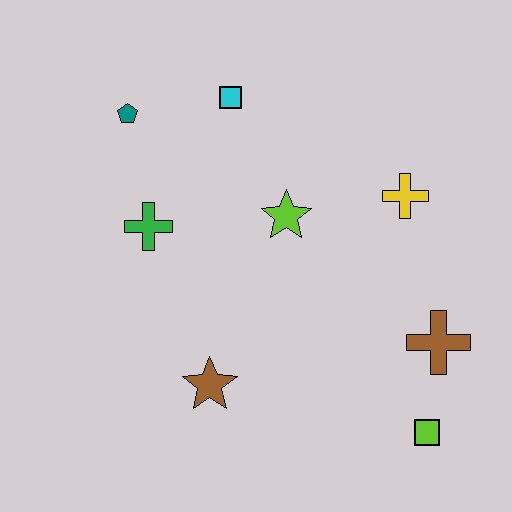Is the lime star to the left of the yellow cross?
Yes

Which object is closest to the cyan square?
The teal pentagon is closest to the cyan square.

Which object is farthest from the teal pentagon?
The lime square is farthest from the teal pentagon.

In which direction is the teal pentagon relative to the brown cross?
The teal pentagon is to the left of the brown cross.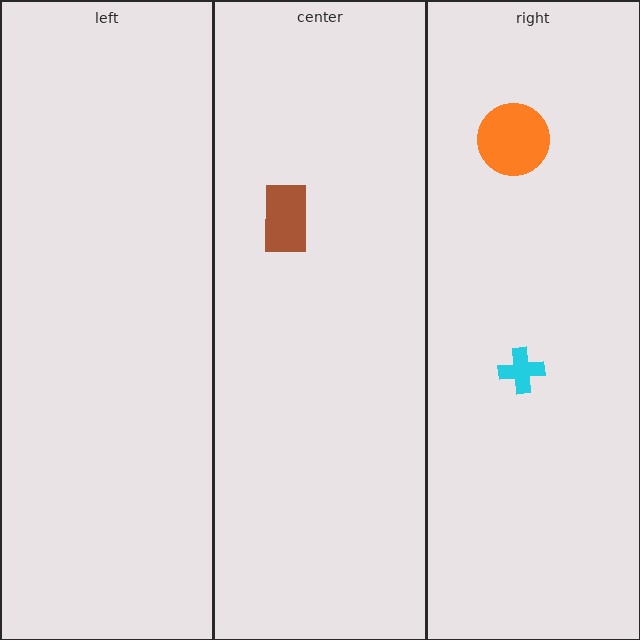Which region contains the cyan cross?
The right region.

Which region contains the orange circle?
The right region.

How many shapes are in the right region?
2.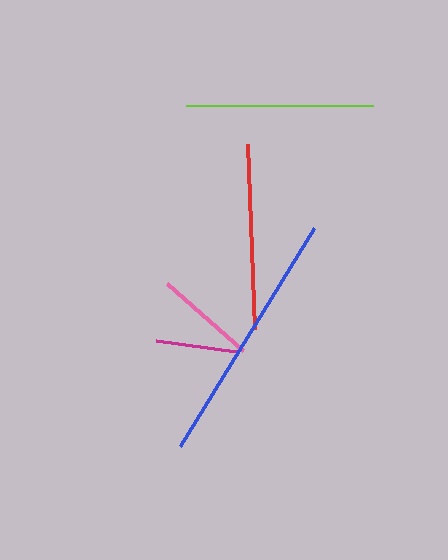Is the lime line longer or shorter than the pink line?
The lime line is longer than the pink line.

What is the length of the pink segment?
The pink segment is approximately 101 pixels long.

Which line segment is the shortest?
The magenta line is the shortest at approximately 81 pixels.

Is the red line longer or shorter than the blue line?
The blue line is longer than the red line.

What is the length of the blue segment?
The blue segment is approximately 256 pixels long.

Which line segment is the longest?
The blue line is the longest at approximately 256 pixels.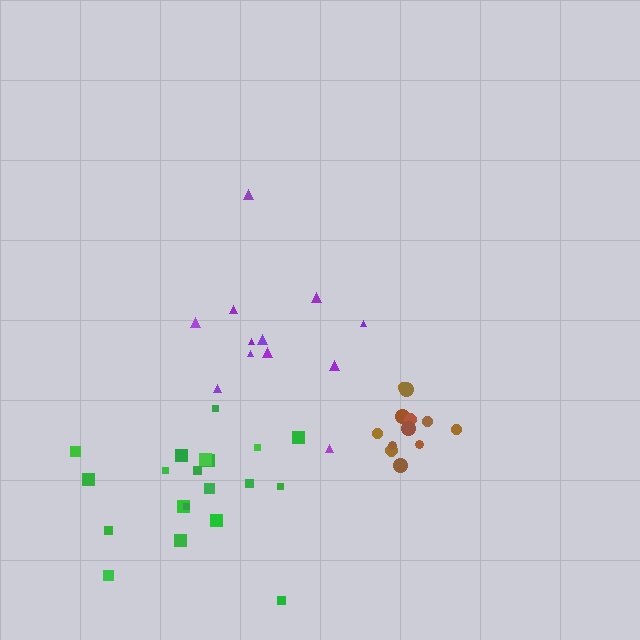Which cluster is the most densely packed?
Brown.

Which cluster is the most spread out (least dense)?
Purple.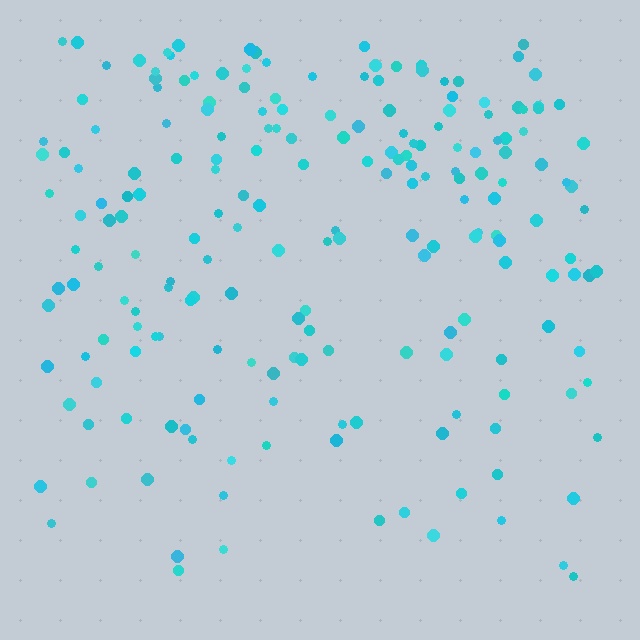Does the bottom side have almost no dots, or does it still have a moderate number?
Still a moderate number, just noticeably fewer than the top.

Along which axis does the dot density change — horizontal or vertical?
Vertical.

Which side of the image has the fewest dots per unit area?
The bottom.